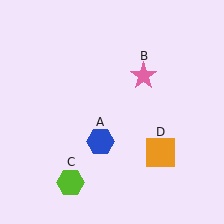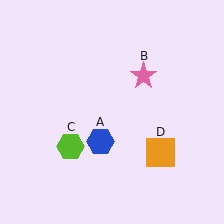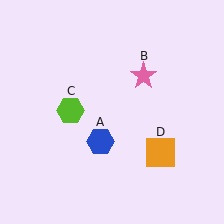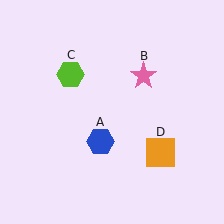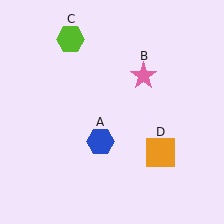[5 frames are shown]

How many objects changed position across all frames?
1 object changed position: lime hexagon (object C).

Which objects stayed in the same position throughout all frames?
Blue hexagon (object A) and pink star (object B) and orange square (object D) remained stationary.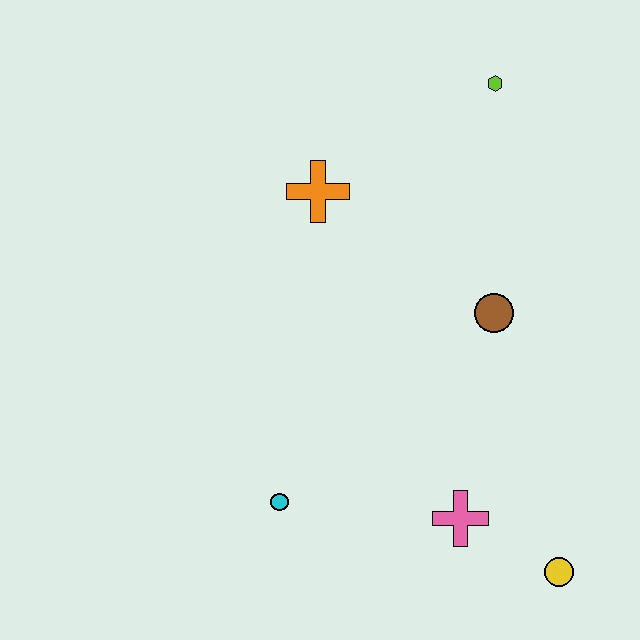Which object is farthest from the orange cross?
The yellow circle is farthest from the orange cross.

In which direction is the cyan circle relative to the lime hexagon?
The cyan circle is below the lime hexagon.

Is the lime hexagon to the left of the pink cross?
No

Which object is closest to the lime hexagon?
The orange cross is closest to the lime hexagon.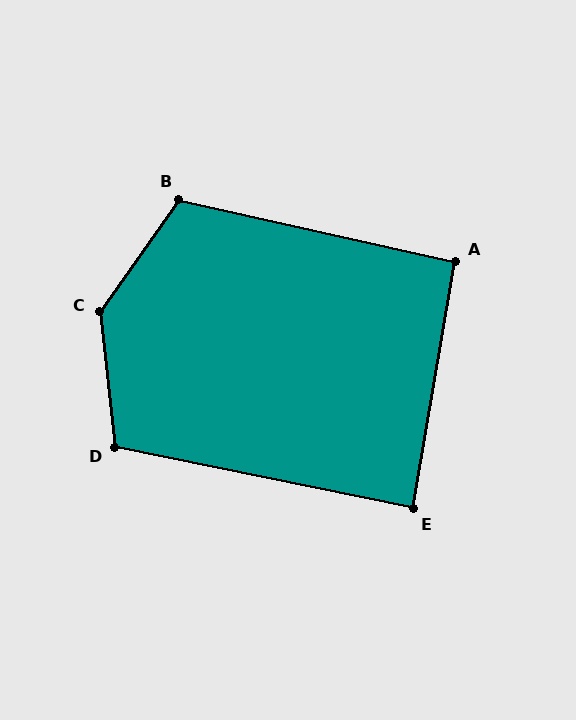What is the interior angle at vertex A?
Approximately 93 degrees (approximately right).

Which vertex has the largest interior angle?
C, at approximately 139 degrees.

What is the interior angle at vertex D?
Approximately 108 degrees (obtuse).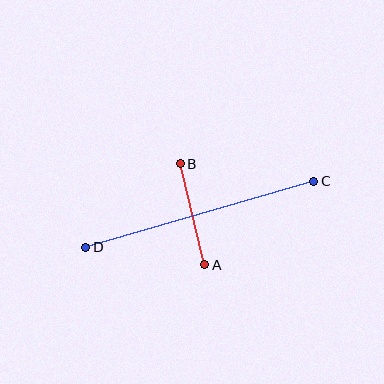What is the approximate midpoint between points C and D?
The midpoint is at approximately (200, 214) pixels.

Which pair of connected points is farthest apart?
Points C and D are farthest apart.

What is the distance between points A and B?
The distance is approximately 104 pixels.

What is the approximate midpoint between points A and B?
The midpoint is at approximately (192, 214) pixels.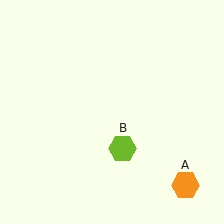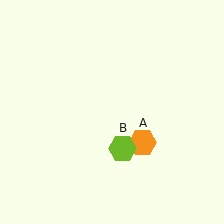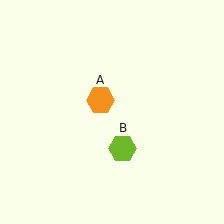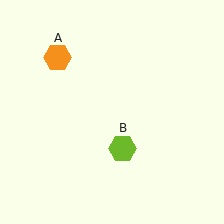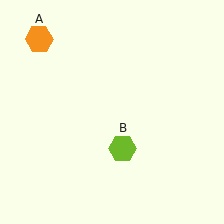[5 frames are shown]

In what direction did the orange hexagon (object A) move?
The orange hexagon (object A) moved up and to the left.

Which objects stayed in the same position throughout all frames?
Lime hexagon (object B) remained stationary.